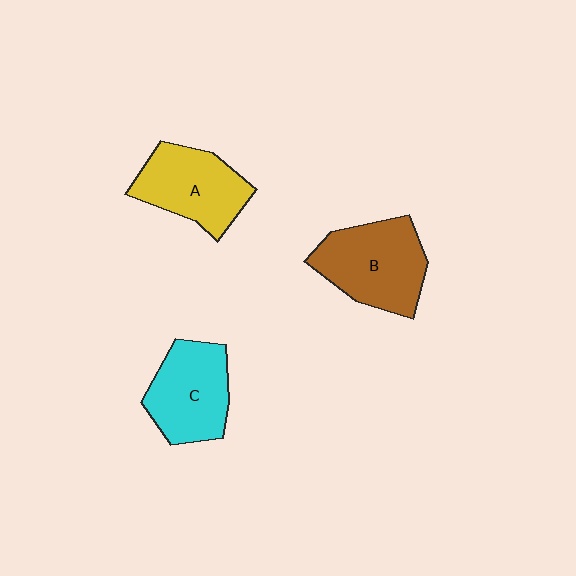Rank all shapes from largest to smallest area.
From largest to smallest: B (brown), C (cyan), A (yellow).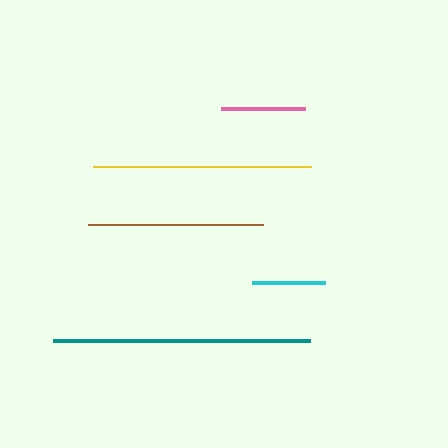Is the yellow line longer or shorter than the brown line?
The yellow line is longer than the brown line.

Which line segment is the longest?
The teal line is the longest at approximately 258 pixels.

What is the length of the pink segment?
The pink segment is approximately 84 pixels long.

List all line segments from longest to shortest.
From longest to shortest: teal, yellow, brown, pink, cyan.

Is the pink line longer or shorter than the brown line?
The brown line is longer than the pink line.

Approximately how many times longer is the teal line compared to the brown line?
The teal line is approximately 1.5 times the length of the brown line.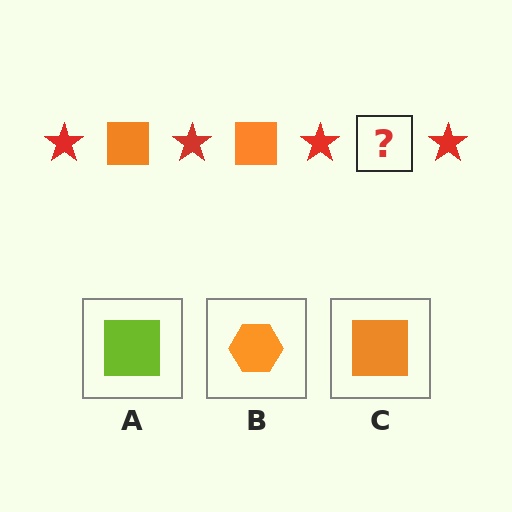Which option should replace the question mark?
Option C.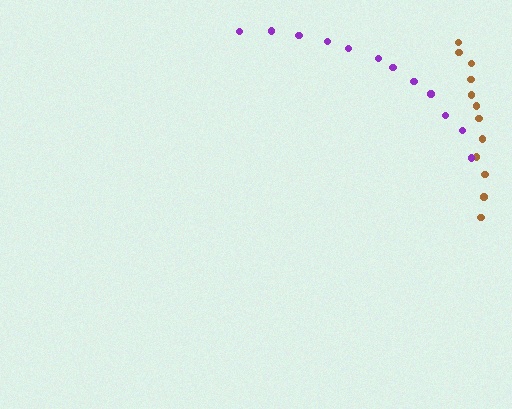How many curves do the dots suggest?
There are 2 distinct paths.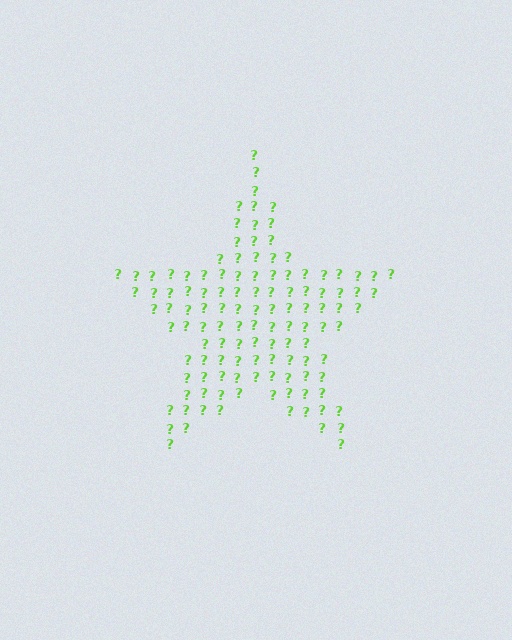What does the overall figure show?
The overall figure shows a star.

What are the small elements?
The small elements are question marks.